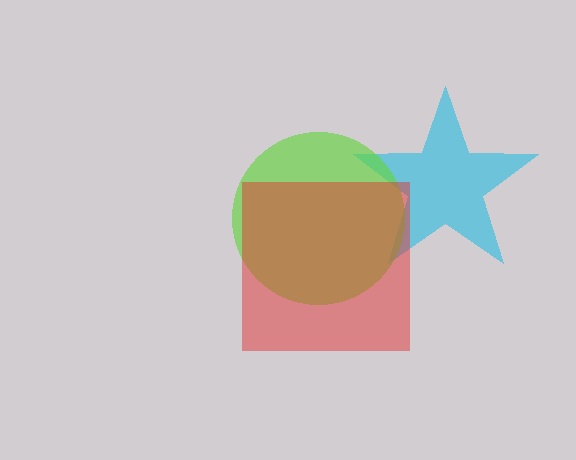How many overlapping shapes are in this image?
There are 3 overlapping shapes in the image.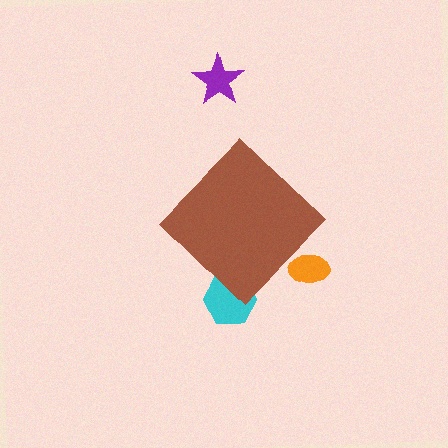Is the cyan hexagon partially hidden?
Yes, the cyan hexagon is partially hidden behind the brown diamond.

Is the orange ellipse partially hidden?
Yes, the orange ellipse is partially hidden behind the brown diamond.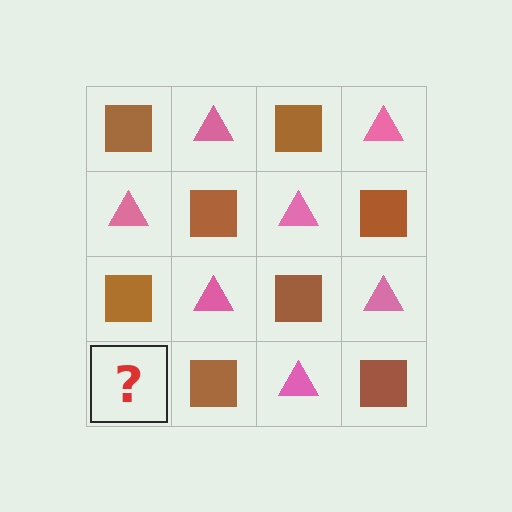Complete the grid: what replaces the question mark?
The question mark should be replaced with a pink triangle.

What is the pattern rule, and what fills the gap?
The rule is that it alternates brown square and pink triangle in a checkerboard pattern. The gap should be filled with a pink triangle.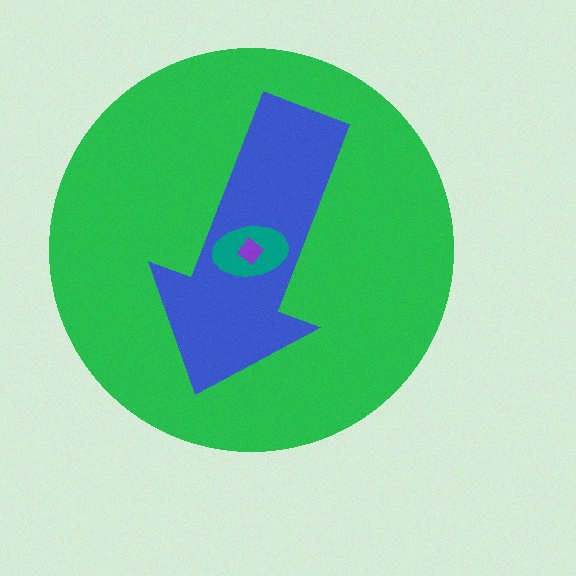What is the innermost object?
The purple diamond.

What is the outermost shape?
The green circle.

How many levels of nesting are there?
4.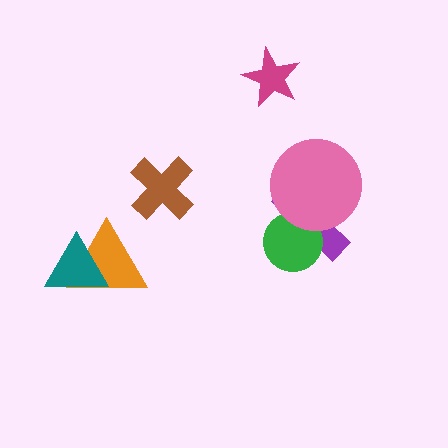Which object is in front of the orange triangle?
The teal triangle is in front of the orange triangle.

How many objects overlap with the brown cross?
0 objects overlap with the brown cross.